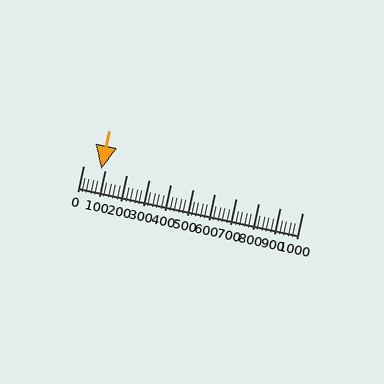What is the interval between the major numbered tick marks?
The major tick marks are spaced 100 units apart.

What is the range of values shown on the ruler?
The ruler shows values from 0 to 1000.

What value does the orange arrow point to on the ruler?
The orange arrow points to approximately 83.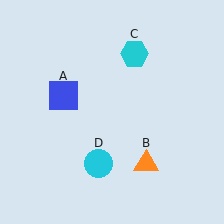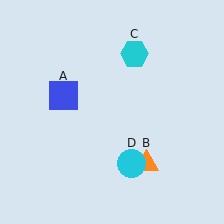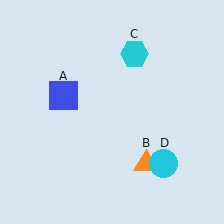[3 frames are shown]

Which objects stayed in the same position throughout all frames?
Blue square (object A) and orange triangle (object B) and cyan hexagon (object C) remained stationary.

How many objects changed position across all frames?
1 object changed position: cyan circle (object D).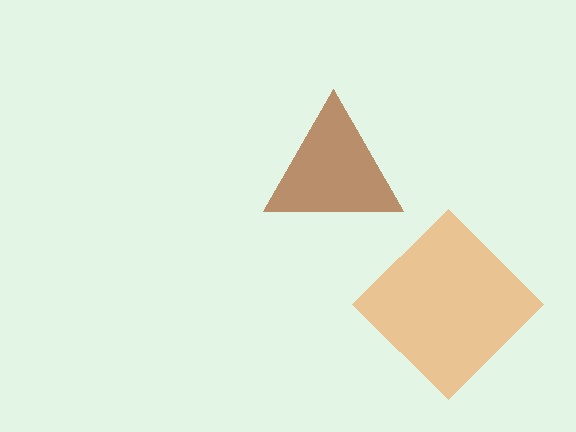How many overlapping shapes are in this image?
There are 2 overlapping shapes in the image.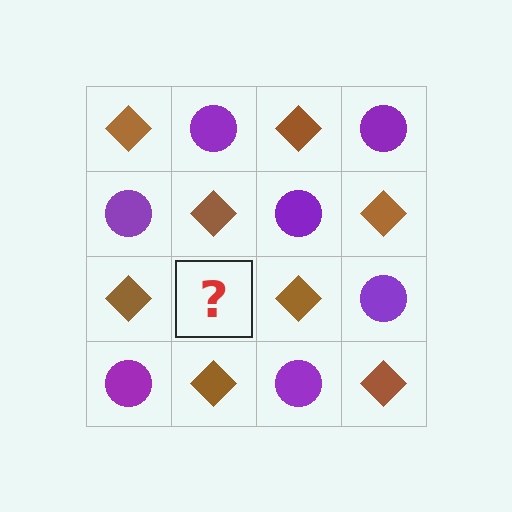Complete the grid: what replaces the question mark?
The question mark should be replaced with a purple circle.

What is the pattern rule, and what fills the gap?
The rule is that it alternates brown diamond and purple circle in a checkerboard pattern. The gap should be filled with a purple circle.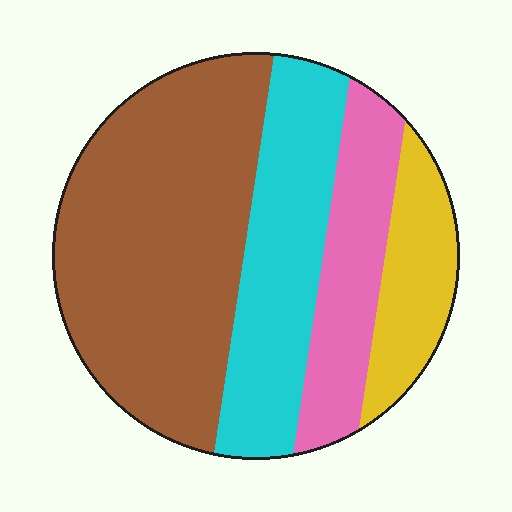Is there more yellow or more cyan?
Cyan.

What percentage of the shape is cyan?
Cyan takes up about one quarter (1/4) of the shape.